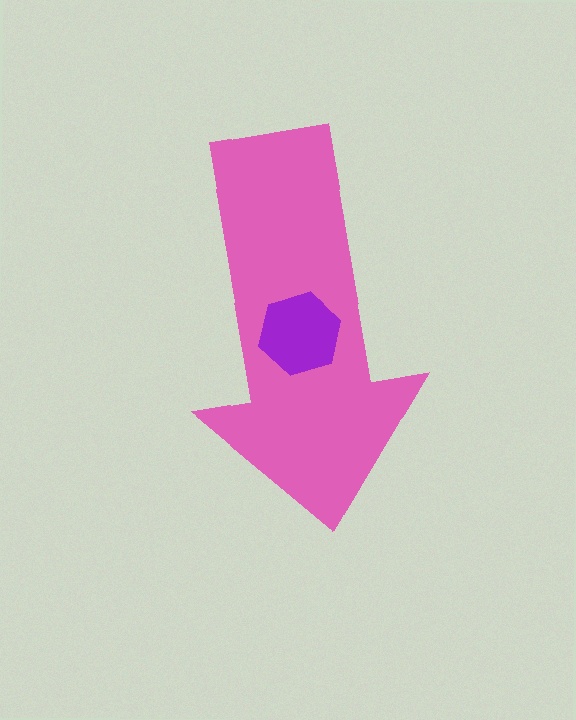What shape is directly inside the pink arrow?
The purple hexagon.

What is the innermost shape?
The purple hexagon.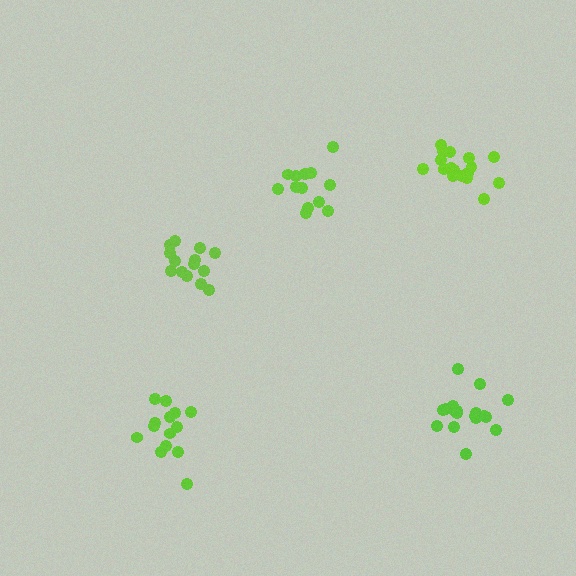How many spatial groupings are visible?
There are 5 spatial groupings.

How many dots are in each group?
Group 1: 13 dots, Group 2: 14 dots, Group 3: 18 dots, Group 4: 17 dots, Group 5: 14 dots (76 total).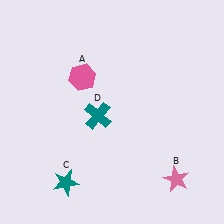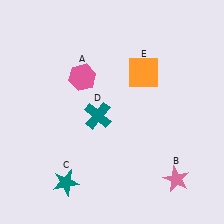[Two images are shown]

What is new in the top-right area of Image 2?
An orange square (E) was added in the top-right area of Image 2.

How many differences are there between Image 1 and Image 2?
There is 1 difference between the two images.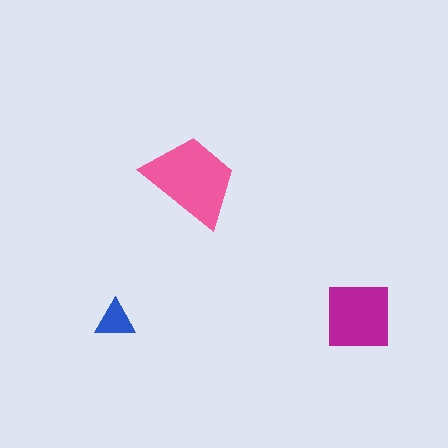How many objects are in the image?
There are 3 objects in the image.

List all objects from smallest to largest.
The blue triangle, the magenta square, the pink trapezoid.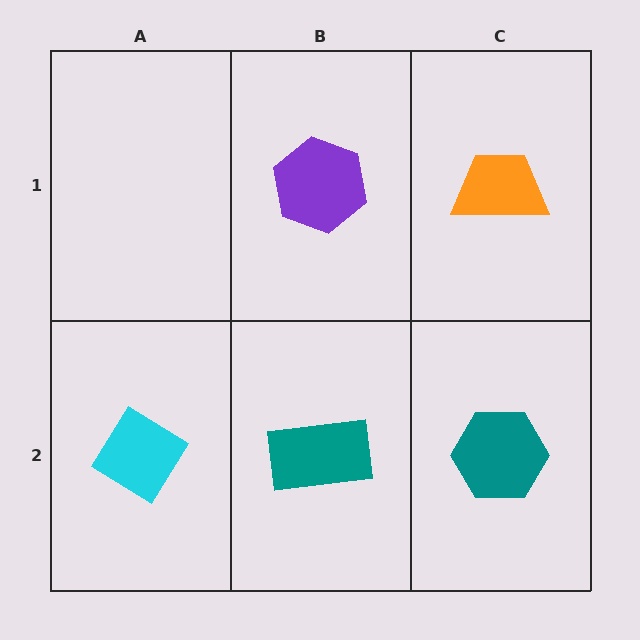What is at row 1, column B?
A purple hexagon.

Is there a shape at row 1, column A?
No, that cell is empty.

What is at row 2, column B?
A teal rectangle.